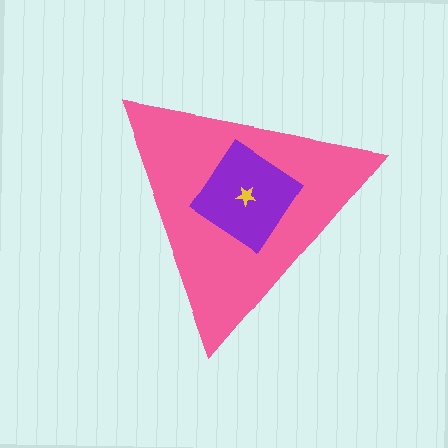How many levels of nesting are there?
3.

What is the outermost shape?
The pink triangle.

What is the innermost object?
The yellow star.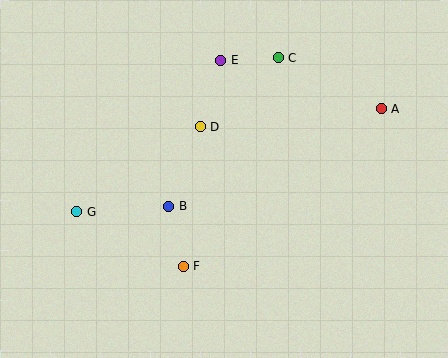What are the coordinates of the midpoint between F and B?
The midpoint between F and B is at (176, 236).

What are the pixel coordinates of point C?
Point C is at (278, 58).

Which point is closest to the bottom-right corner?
Point A is closest to the bottom-right corner.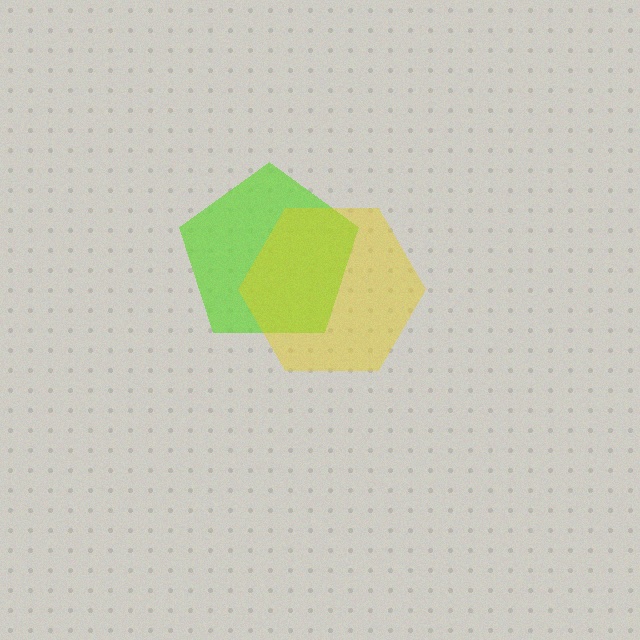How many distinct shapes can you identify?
There are 2 distinct shapes: a lime pentagon, a yellow hexagon.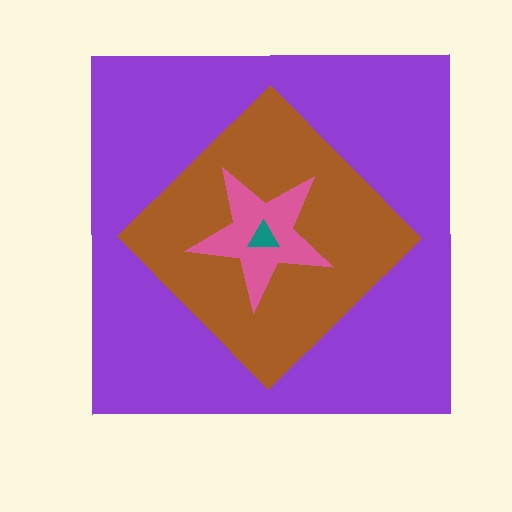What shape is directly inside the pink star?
The teal triangle.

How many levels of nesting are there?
4.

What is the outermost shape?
The purple square.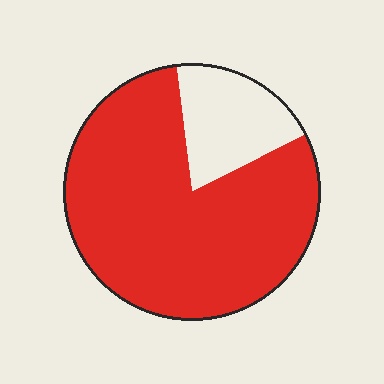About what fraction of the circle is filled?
About four fifths (4/5).